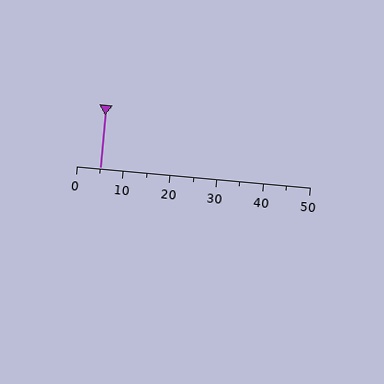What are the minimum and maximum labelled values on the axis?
The axis runs from 0 to 50.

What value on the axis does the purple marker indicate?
The marker indicates approximately 5.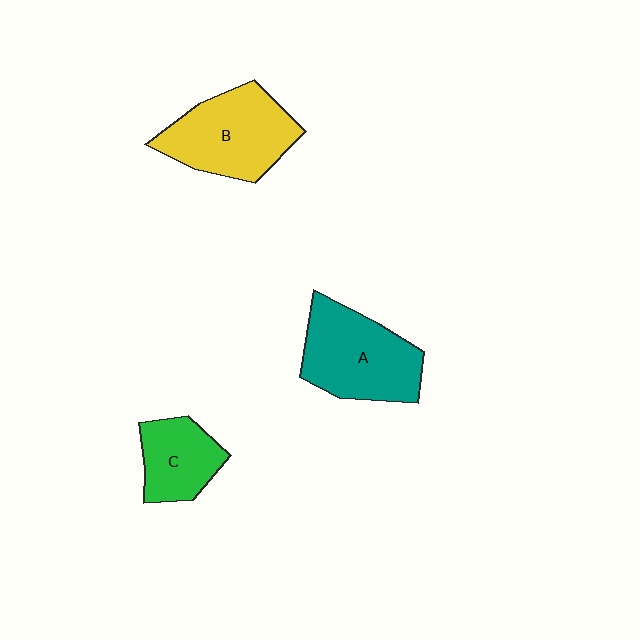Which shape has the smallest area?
Shape C (green).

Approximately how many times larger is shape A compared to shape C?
Approximately 1.6 times.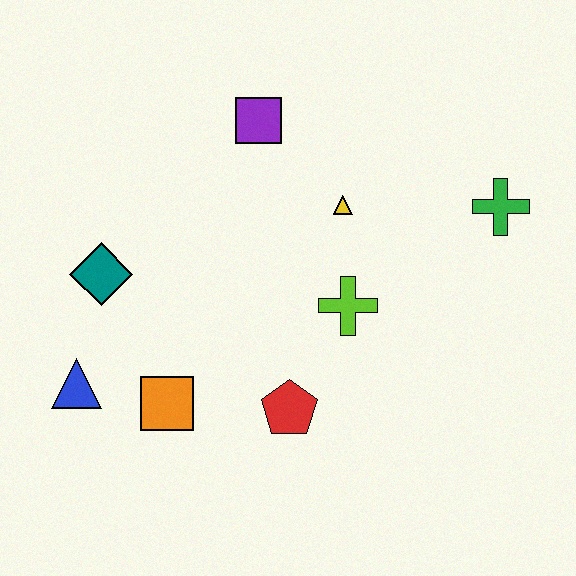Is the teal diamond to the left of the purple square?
Yes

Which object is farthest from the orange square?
The green cross is farthest from the orange square.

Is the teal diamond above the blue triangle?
Yes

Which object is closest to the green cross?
The yellow triangle is closest to the green cross.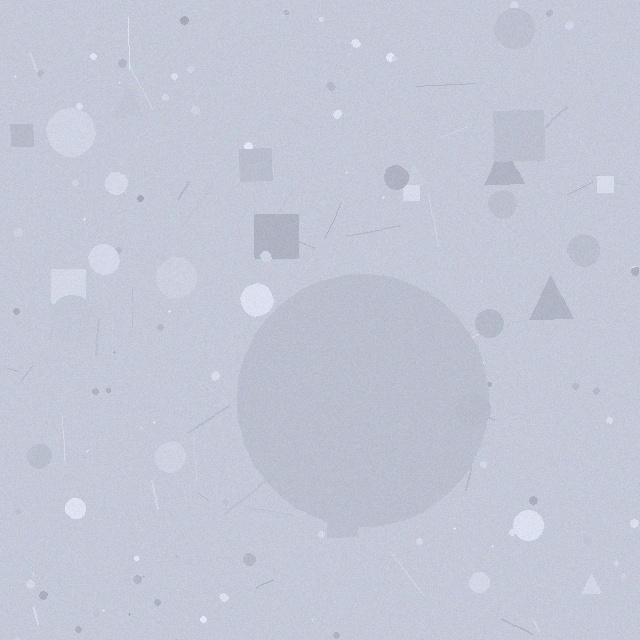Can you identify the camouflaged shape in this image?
The camouflaged shape is a circle.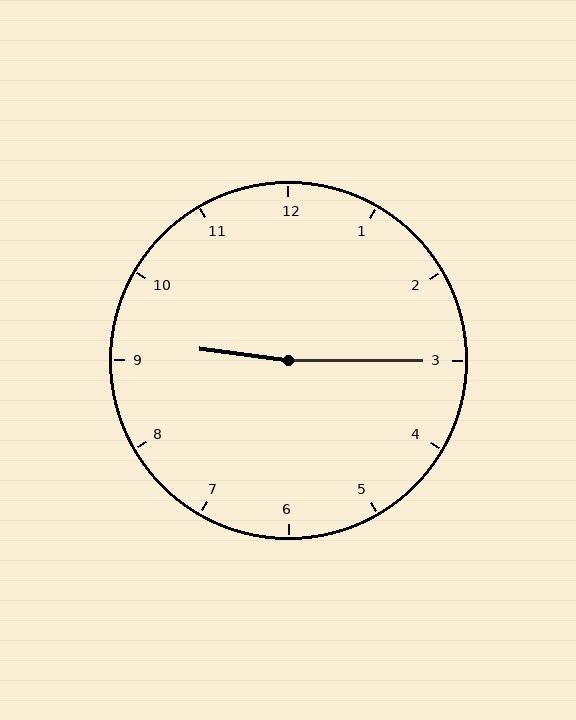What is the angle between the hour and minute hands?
Approximately 172 degrees.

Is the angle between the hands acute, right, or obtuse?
It is obtuse.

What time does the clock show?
9:15.